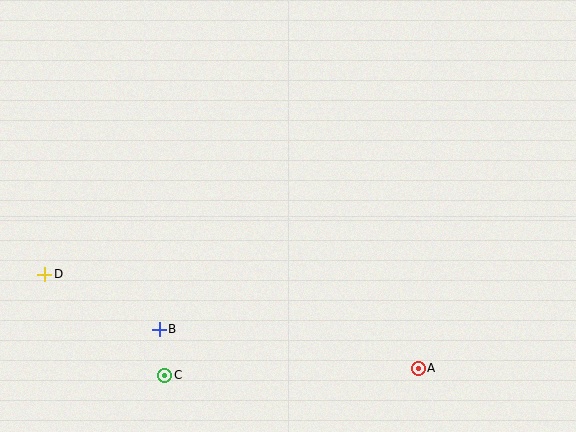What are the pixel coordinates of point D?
Point D is at (45, 274).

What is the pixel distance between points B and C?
The distance between B and C is 46 pixels.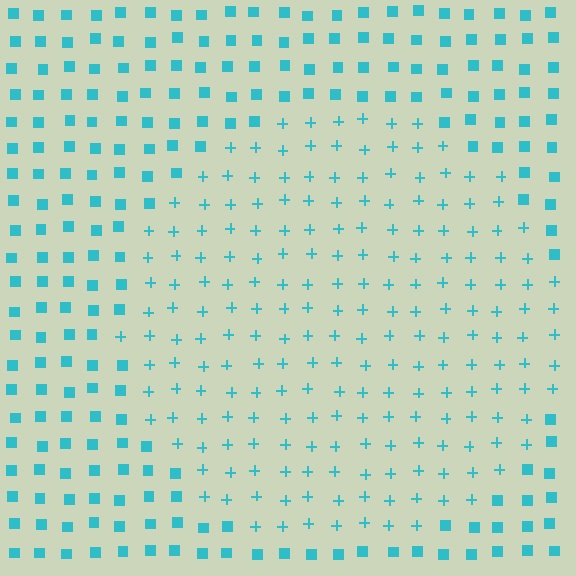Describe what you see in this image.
The image is filled with small cyan elements arranged in a uniform grid. A circle-shaped region contains plus signs, while the surrounding area contains squares. The boundary is defined purely by the change in element shape.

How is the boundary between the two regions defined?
The boundary is defined by a change in element shape: plus signs inside vs. squares outside. All elements share the same color and spacing.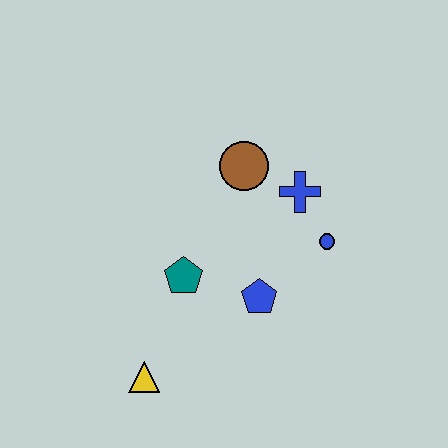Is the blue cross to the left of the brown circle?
No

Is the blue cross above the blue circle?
Yes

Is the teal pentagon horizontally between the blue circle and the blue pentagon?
No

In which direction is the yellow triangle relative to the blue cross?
The yellow triangle is below the blue cross.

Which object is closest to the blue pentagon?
The teal pentagon is closest to the blue pentagon.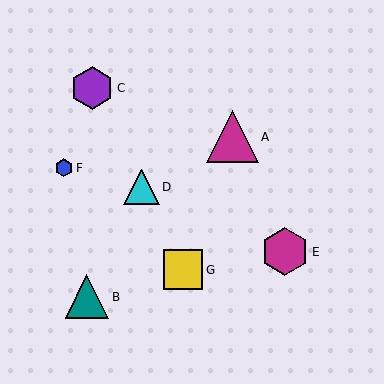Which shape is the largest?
The magenta triangle (labeled A) is the largest.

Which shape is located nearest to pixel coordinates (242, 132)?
The magenta triangle (labeled A) at (233, 137) is nearest to that location.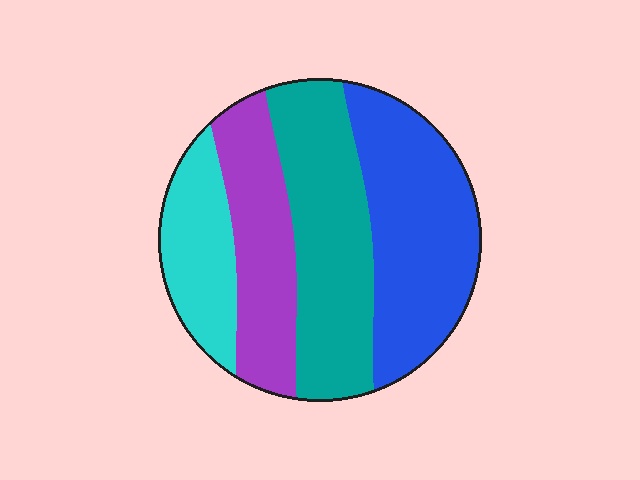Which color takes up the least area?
Cyan, at roughly 15%.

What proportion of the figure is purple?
Purple takes up about one fifth (1/5) of the figure.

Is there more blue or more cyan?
Blue.